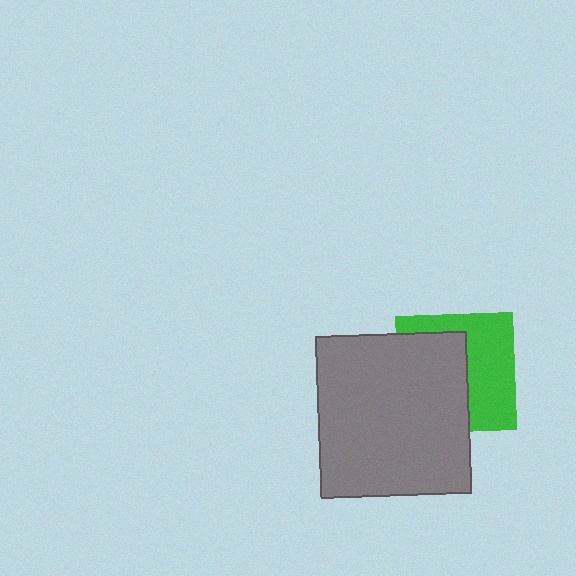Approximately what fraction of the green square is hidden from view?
Roughly 52% of the green square is hidden behind the gray rectangle.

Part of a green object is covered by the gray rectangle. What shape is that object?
It is a square.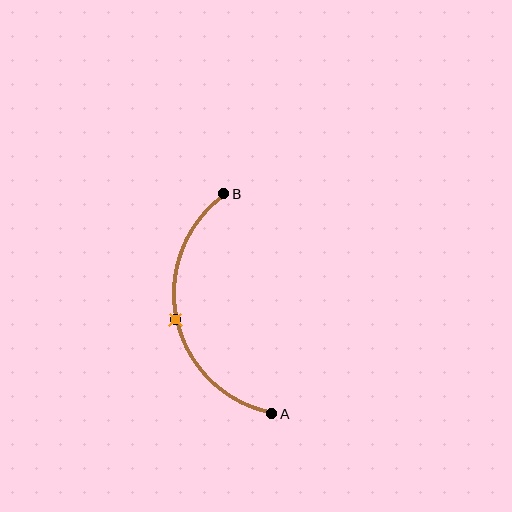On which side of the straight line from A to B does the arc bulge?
The arc bulges to the left of the straight line connecting A and B.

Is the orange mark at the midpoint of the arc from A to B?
Yes. The orange mark lies on the arc at equal arc-length from both A and B — it is the arc midpoint.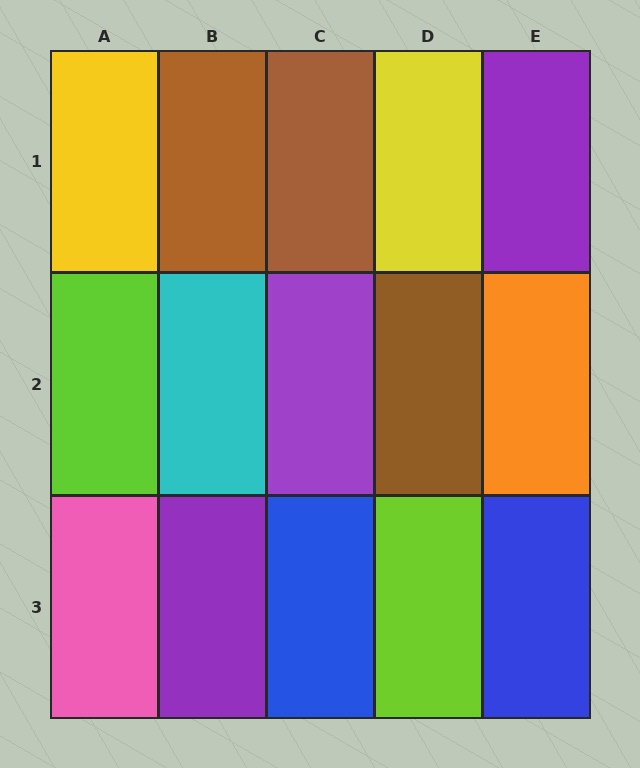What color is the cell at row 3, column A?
Pink.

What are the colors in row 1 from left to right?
Yellow, brown, brown, yellow, purple.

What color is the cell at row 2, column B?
Cyan.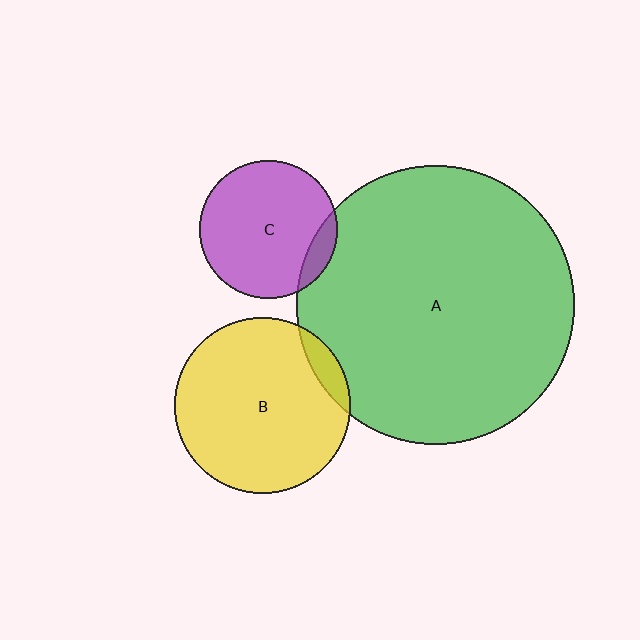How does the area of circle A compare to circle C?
Approximately 4.1 times.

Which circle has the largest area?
Circle A (green).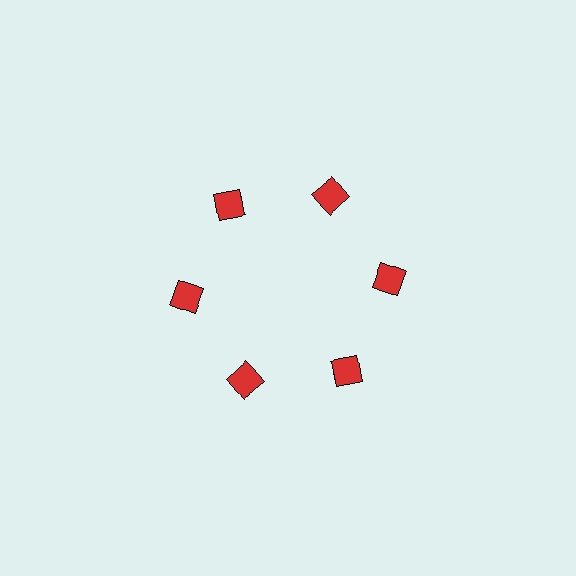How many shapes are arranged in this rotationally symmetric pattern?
There are 6 shapes, arranged in 6 groups of 1.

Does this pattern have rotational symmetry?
Yes, this pattern has 6-fold rotational symmetry. It looks the same after rotating 60 degrees around the center.